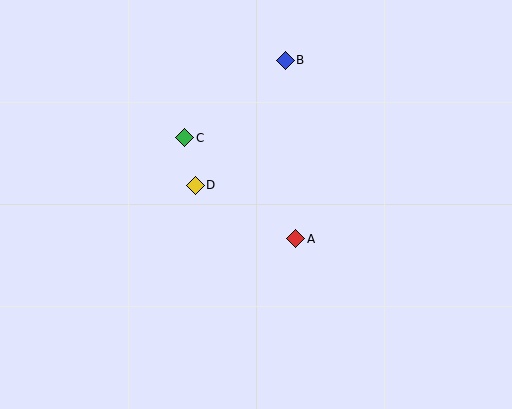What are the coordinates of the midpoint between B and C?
The midpoint between B and C is at (235, 99).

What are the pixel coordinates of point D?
Point D is at (195, 185).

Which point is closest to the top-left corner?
Point C is closest to the top-left corner.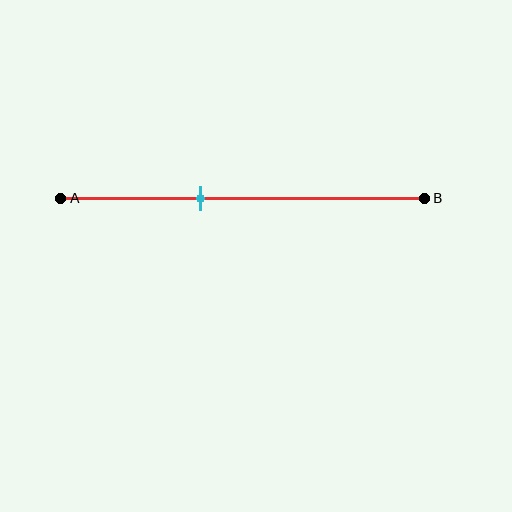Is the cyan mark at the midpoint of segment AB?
No, the mark is at about 40% from A, not at the 50% midpoint.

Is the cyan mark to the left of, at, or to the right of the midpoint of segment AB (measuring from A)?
The cyan mark is to the left of the midpoint of segment AB.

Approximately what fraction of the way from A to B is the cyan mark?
The cyan mark is approximately 40% of the way from A to B.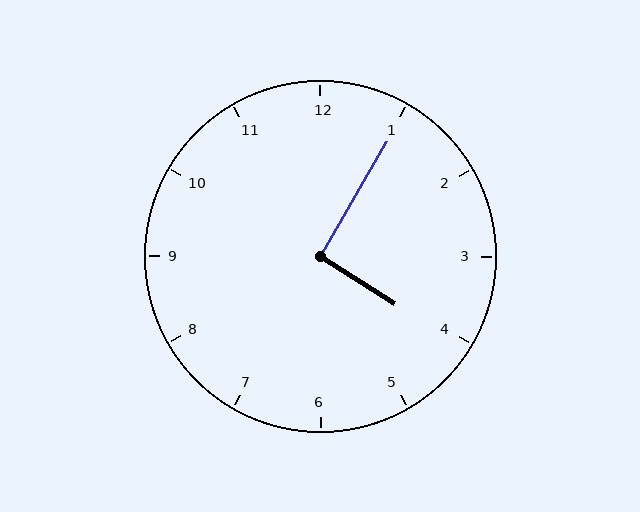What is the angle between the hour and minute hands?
Approximately 92 degrees.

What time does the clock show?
4:05.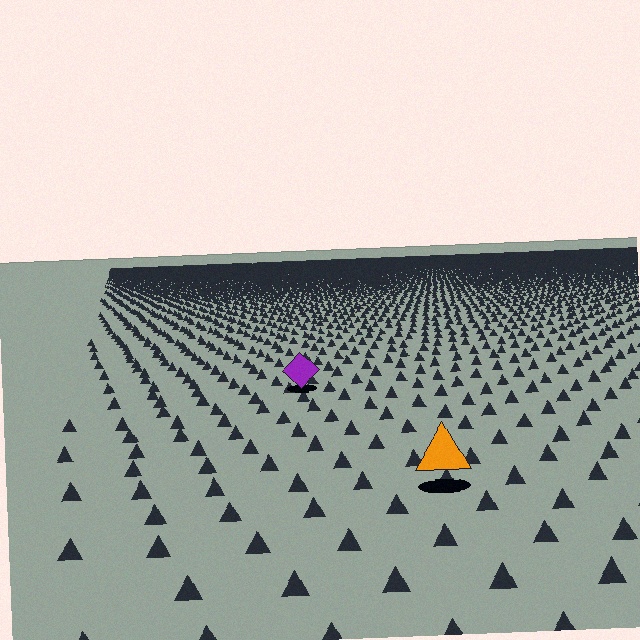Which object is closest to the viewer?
The orange triangle is closest. The texture marks near it are larger and more spread out.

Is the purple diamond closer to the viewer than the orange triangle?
No. The orange triangle is closer — you can tell from the texture gradient: the ground texture is coarser near it.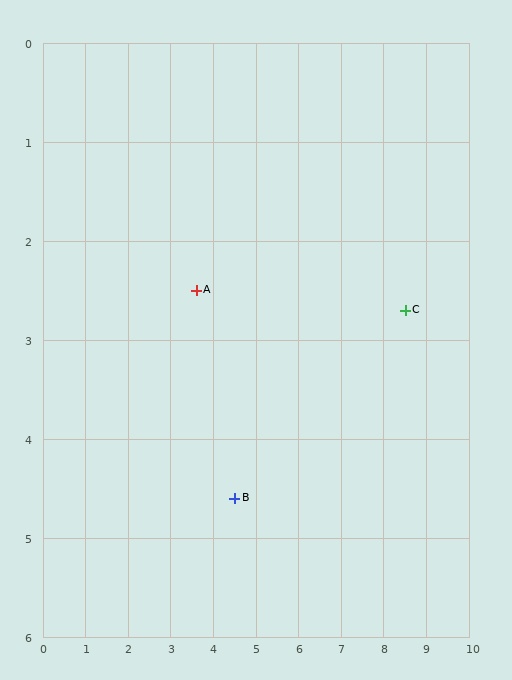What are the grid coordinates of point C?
Point C is at approximately (8.5, 2.7).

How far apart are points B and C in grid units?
Points B and C are about 4.4 grid units apart.